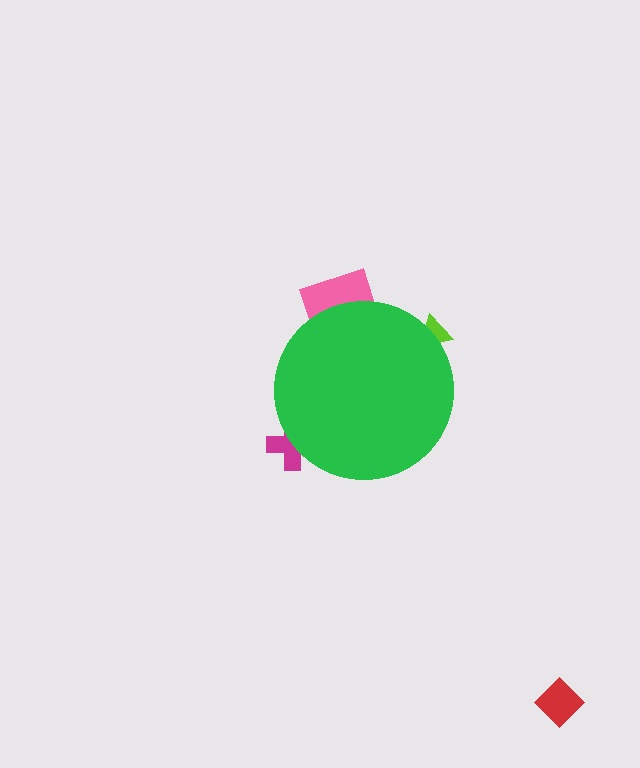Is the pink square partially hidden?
Yes, the pink square is partially hidden behind the green circle.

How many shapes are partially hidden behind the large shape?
3 shapes are partially hidden.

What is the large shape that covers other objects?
A green circle.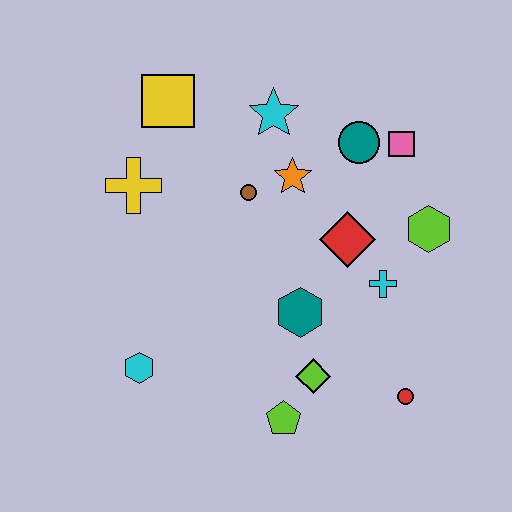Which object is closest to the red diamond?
The cyan cross is closest to the red diamond.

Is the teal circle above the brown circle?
Yes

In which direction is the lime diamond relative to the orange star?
The lime diamond is below the orange star.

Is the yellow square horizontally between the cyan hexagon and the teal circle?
Yes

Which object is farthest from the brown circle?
The red circle is farthest from the brown circle.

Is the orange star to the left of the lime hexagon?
Yes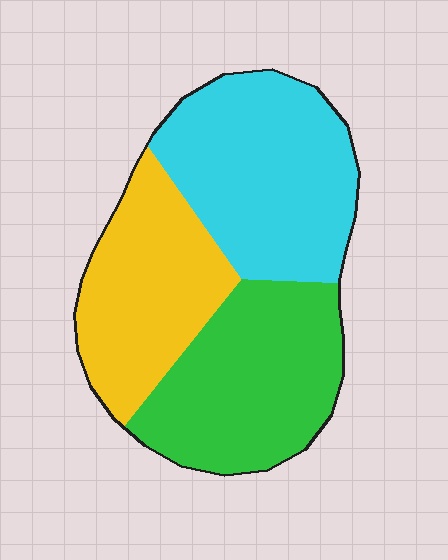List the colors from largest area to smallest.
From largest to smallest: cyan, green, yellow.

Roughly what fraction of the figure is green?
Green covers about 35% of the figure.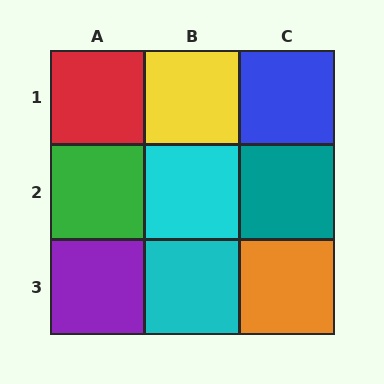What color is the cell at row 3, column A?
Purple.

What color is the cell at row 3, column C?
Orange.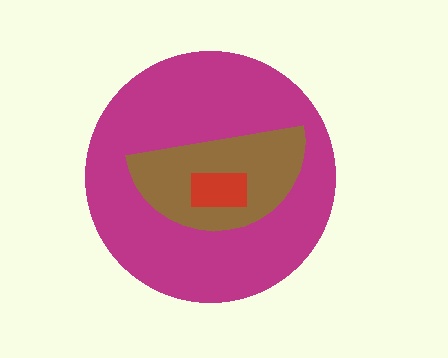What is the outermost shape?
The magenta circle.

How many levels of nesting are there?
3.